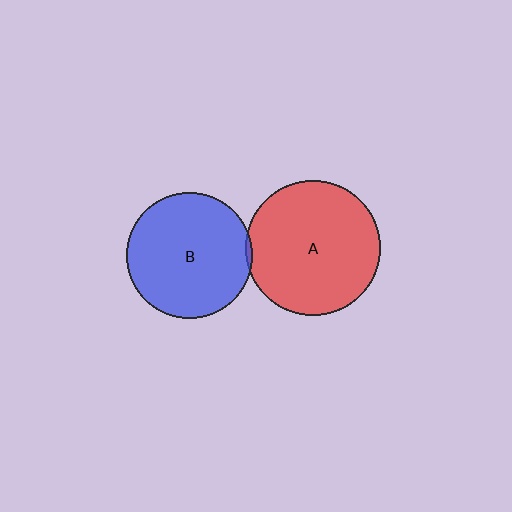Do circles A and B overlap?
Yes.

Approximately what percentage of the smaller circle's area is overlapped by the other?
Approximately 5%.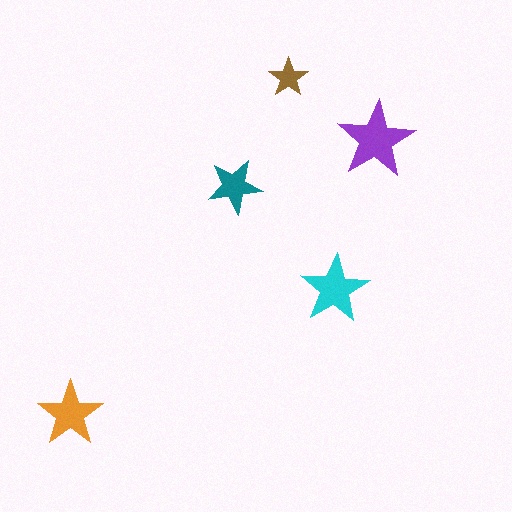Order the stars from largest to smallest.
the purple one, the cyan one, the orange one, the teal one, the brown one.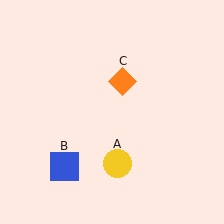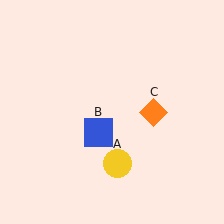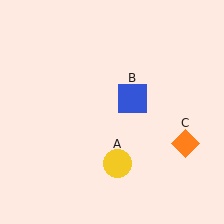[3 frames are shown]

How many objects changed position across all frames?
2 objects changed position: blue square (object B), orange diamond (object C).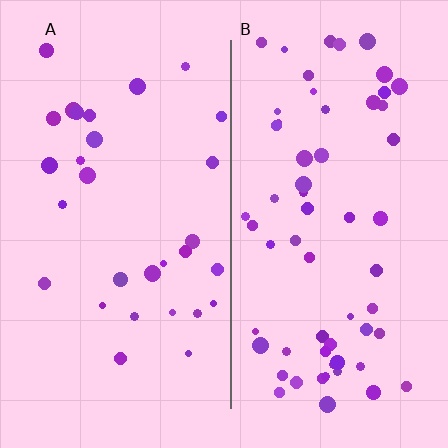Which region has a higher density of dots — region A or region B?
B (the right).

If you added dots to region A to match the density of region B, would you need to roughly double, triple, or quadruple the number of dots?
Approximately double.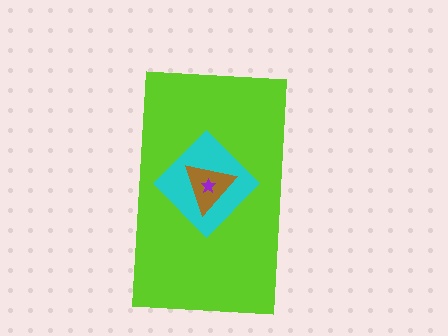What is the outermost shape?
The lime rectangle.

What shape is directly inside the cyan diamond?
The brown triangle.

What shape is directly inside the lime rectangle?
The cyan diamond.